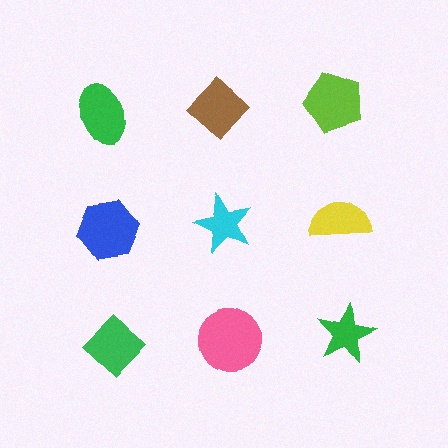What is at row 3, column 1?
A green diamond.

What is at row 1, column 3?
A lime pentagon.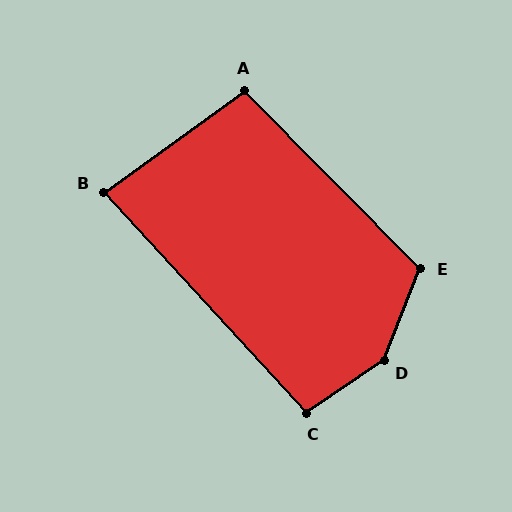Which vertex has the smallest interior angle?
B, at approximately 83 degrees.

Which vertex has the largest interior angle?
D, at approximately 146 degrees.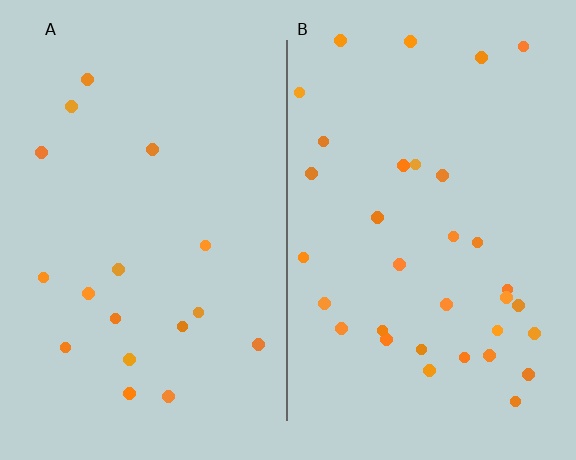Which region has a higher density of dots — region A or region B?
B (the right).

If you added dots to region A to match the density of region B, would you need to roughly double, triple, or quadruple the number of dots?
Approximately double.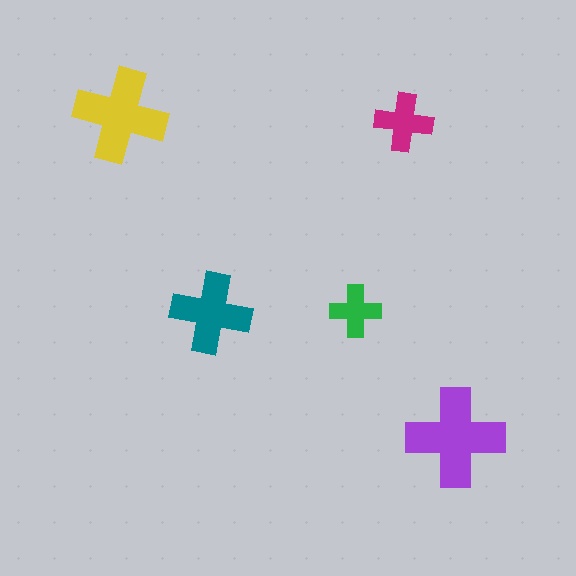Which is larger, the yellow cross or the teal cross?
The yellow one.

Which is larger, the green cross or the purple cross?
The purple one.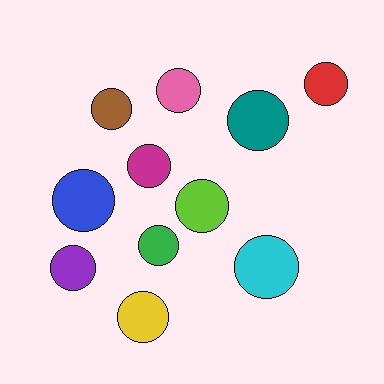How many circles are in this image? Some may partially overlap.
There are 11 circles.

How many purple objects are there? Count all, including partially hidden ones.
There is 1 purple object.